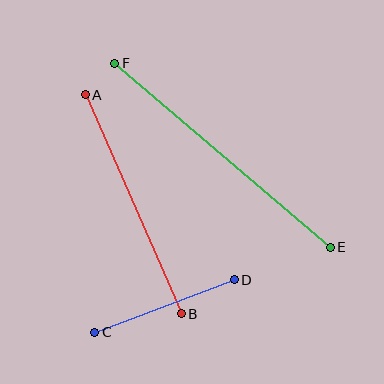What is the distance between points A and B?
The distance is approximately 239 pixels.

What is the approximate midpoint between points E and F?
The midpoint is at approximately (223, 155) pixels.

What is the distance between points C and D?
The distance is approximately 149 pixels.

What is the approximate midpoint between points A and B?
The midpoint is at approximately (133, 204) pixels.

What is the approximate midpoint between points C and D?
The midpoint is at approximately (165, 306) pixels.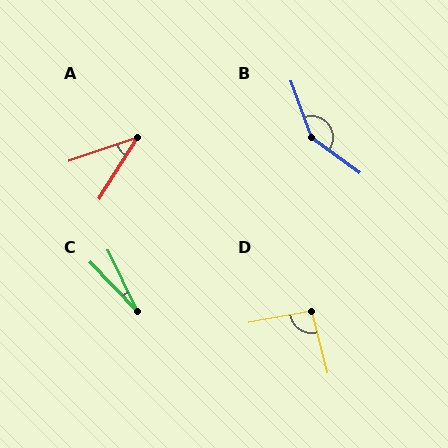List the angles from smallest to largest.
C (18°), A (39°), D (94°), B (146°).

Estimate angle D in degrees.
Approximately 94 degrees.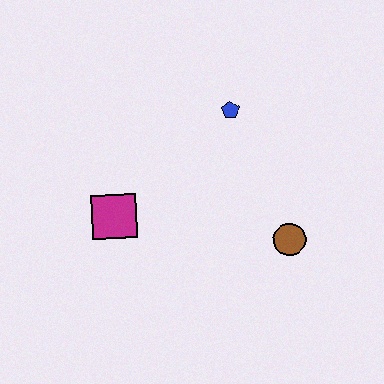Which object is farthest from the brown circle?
The magenta square is farthest from the brown circle.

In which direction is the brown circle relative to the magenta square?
The brown circle is to the right of the magenta square.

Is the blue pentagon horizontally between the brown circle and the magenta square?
Yes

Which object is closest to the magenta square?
The blue pentagon is closest to the magenta square.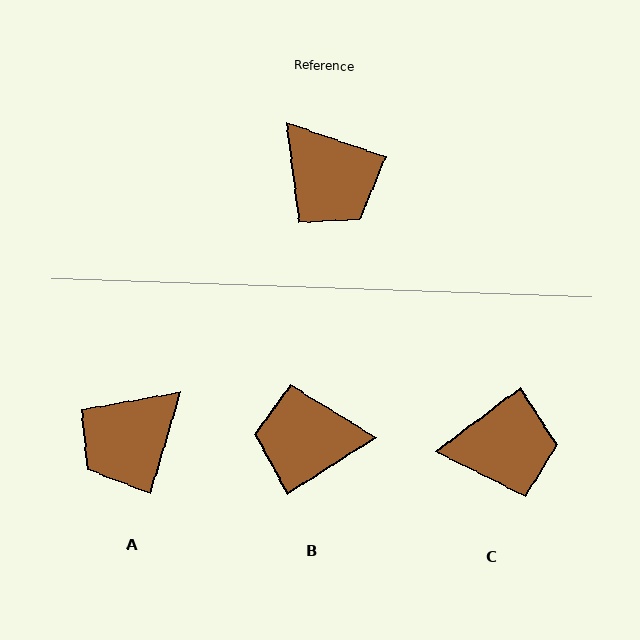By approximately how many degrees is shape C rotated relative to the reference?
Approximately 56 degrees counter-clockwise.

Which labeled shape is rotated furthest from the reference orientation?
B, about 128 degrees away.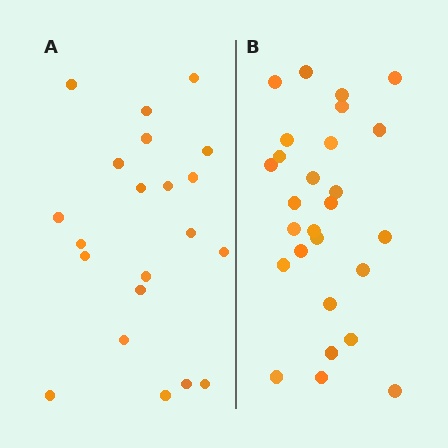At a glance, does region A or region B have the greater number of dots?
Region B (the right region) has more dots.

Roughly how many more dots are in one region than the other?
Region B has about 6 more dots than region A.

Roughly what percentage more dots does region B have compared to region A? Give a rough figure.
About 30% more.